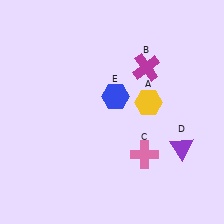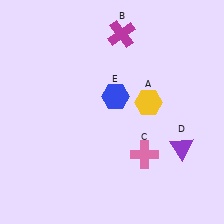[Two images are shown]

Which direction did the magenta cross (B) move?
The magenta cross (B) moved up.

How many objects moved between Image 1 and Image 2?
1 object moved between the two images.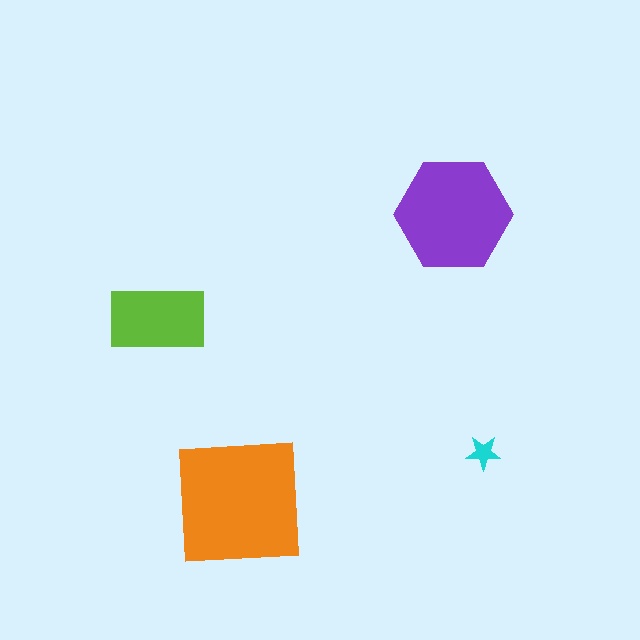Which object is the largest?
The orange square.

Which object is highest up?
The purple hexagon is topmost.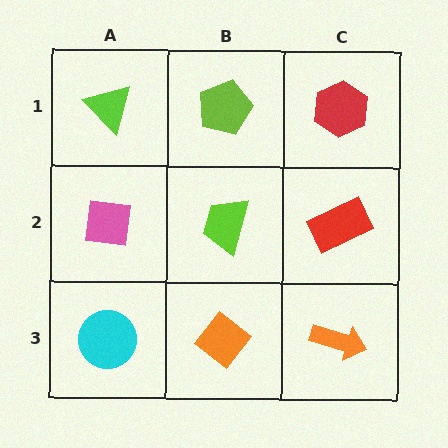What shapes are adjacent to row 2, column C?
A red hexagon (row 1, column C), an orange arrow (row 3, column C), a lime trapezoid (row 2, column B).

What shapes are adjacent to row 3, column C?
A red rectangle (row 2, column C), an orange diamond (row 3, column B).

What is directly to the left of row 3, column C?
An orange diamond.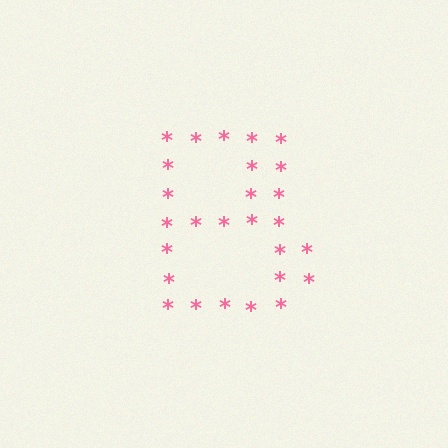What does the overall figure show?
The overall figure shows the letter B.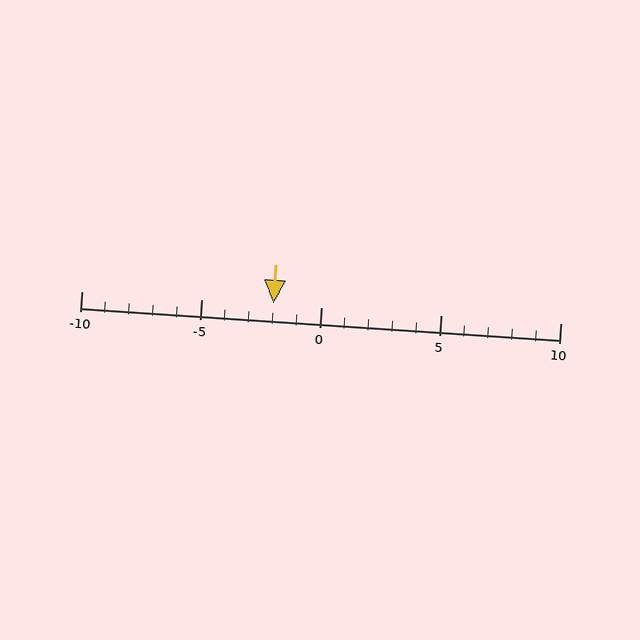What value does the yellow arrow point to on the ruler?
The yellow arrow points to approximately -2.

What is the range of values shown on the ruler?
The ruler shows values from -10 to 10.